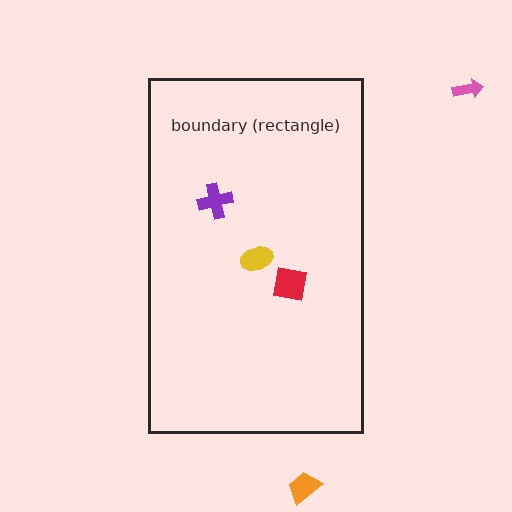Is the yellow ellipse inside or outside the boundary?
Inside.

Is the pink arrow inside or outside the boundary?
Outside.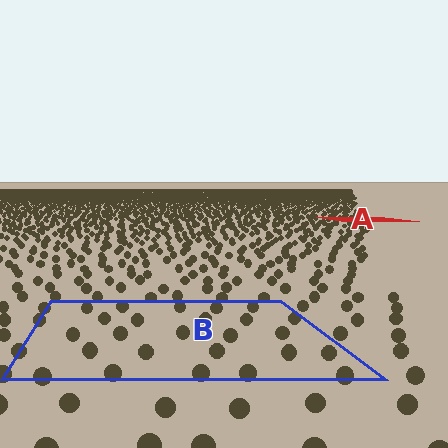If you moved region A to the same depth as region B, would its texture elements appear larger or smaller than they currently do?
They would appear larger. At a closer depth, the same texture elements are projected at a bigger on-screen size.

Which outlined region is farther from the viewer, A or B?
Region A is farther from the viewer — the texture elements inside it appear smaller and more densely packed.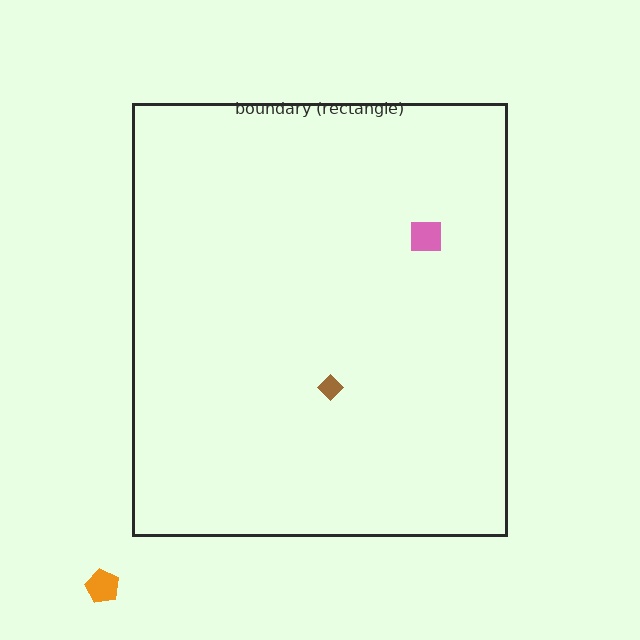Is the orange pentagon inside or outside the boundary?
Outside.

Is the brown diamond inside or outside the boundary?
Inside.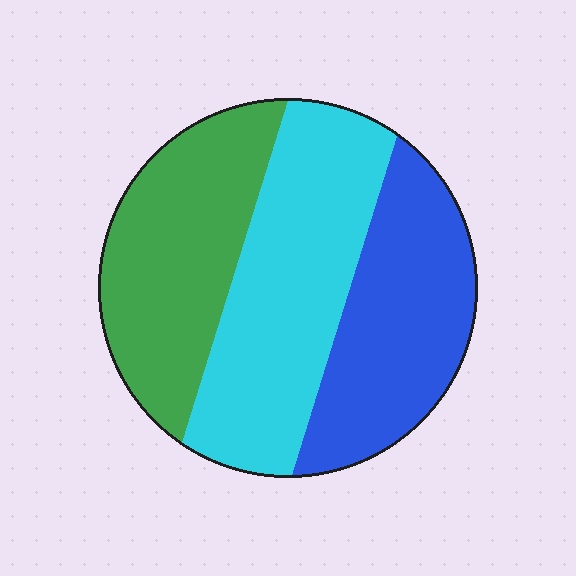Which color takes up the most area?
Cyan, at roughly 40%.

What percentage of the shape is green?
Green takes up about one third (1/3) of the shape.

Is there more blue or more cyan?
Cyan.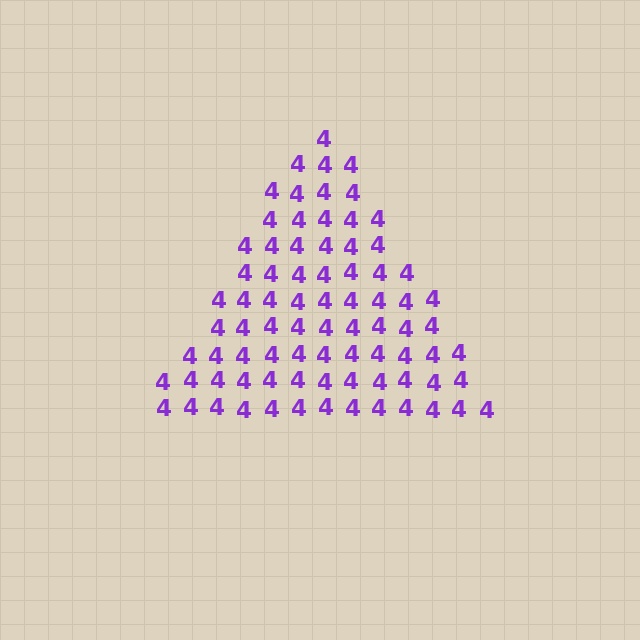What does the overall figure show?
The overall figure shows a triangle.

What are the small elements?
The small elements are digit 4's.